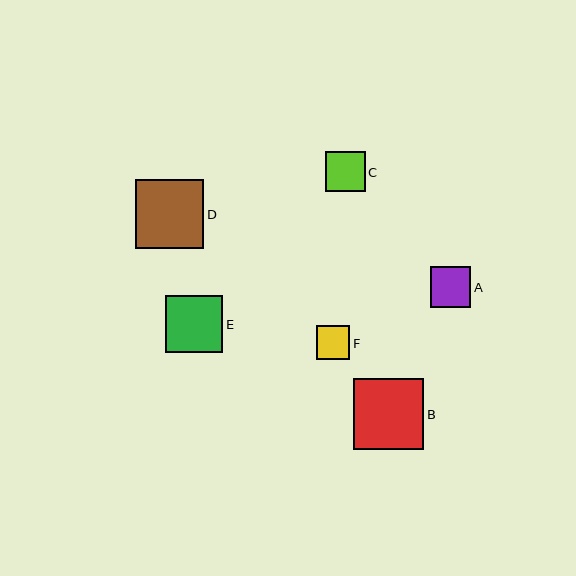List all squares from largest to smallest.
From largest to smallest: B, D, E, A, C, F.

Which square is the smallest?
Square F is the smallest with a size of approximately 33 pixels.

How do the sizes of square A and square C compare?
Square A and square C are approximately the same size.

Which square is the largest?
Square B is the largest with a size of approximately 70 pixels.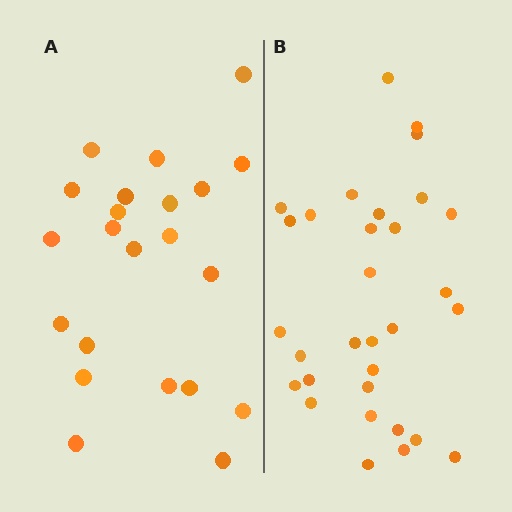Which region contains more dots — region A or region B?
Region B (the right region) has more dots.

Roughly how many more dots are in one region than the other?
Region B has roughly 8 or so more dots than region A.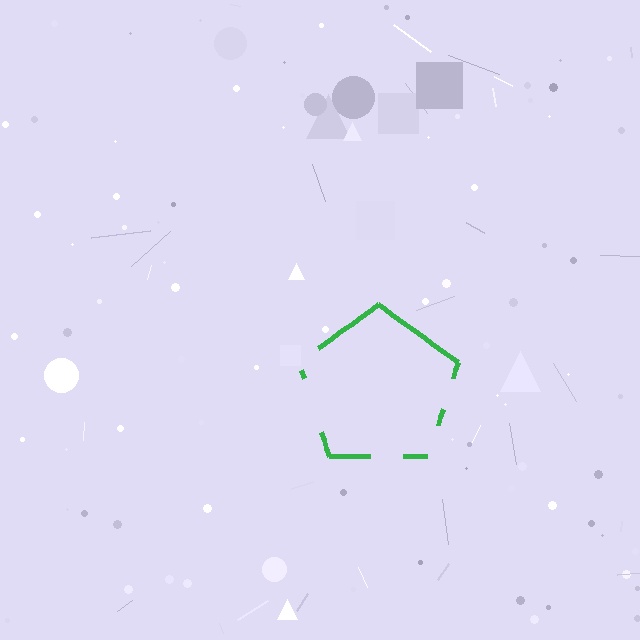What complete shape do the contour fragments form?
The contour fragments form a pentagon.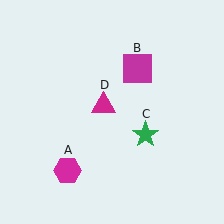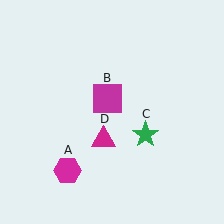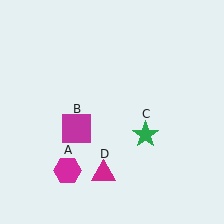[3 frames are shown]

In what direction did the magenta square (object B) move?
The magenta square (object B) moved down and to the left.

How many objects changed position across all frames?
2 objects changed position: magenta square (object B), magenta triangle (object D).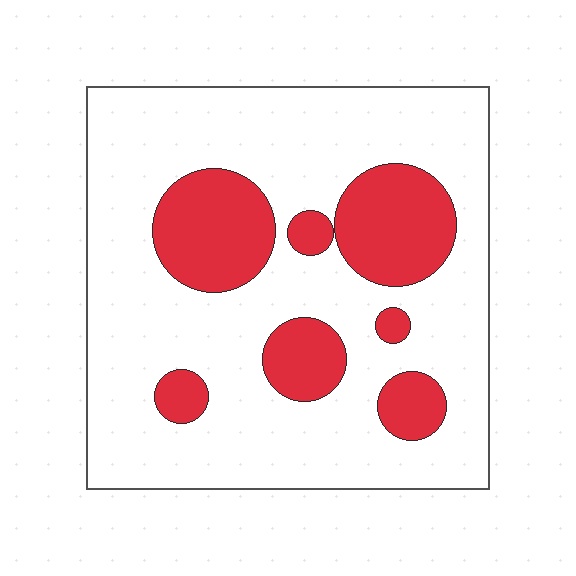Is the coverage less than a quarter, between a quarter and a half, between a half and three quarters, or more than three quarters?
Less than a quarter.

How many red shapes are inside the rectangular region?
7.